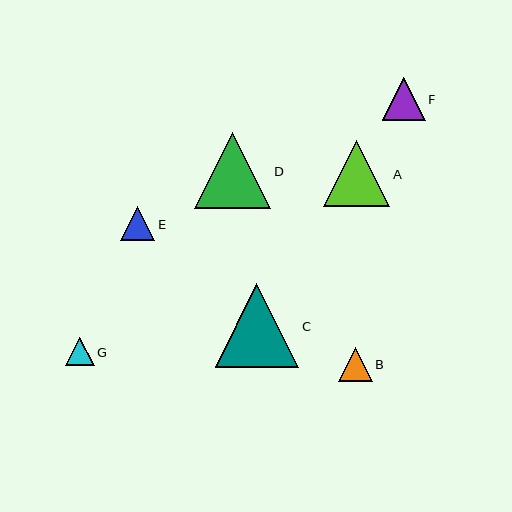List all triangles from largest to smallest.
From largest to smallest: C, D, A, F, E, B, G.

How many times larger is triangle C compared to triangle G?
Triangle C is approximately 2.9 times the size of triangle G.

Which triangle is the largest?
Triangle C is the largest with a size of approximately 84 pixels.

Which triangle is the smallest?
Triangle G is the smallest with a size of approximately 29 pixels.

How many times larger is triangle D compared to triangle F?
Triangle D is approximately 1.8 times the size of triangle F.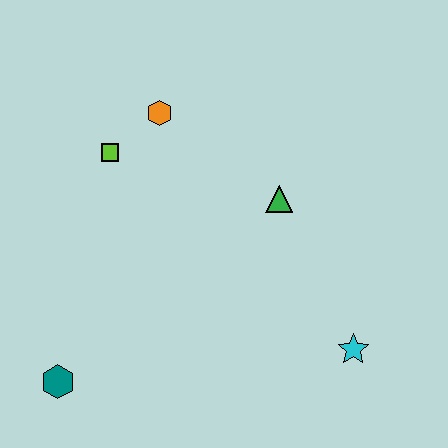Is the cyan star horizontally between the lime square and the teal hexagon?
No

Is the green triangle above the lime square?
No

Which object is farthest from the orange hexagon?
The cyan star is farthest from the orange hexagon.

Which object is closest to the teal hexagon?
The lime square is closest to the teal hexagon.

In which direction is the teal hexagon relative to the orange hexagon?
The teal hexagon is below the orange hexagon.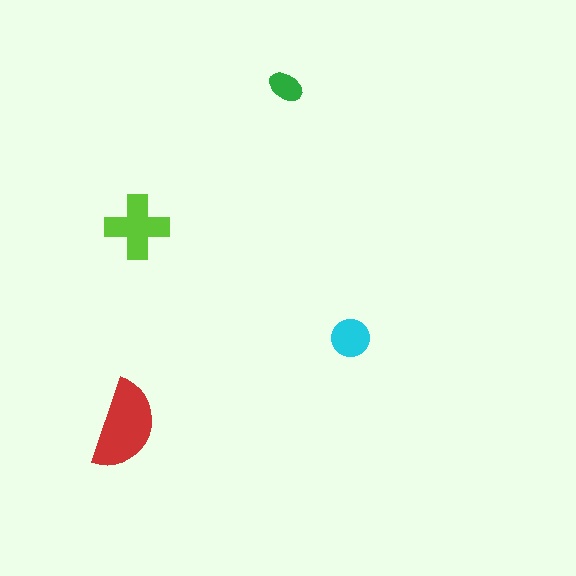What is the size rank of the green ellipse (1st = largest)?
4th.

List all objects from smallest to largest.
The green ellipse, the cyan circle, the lime cross, the red semicircle.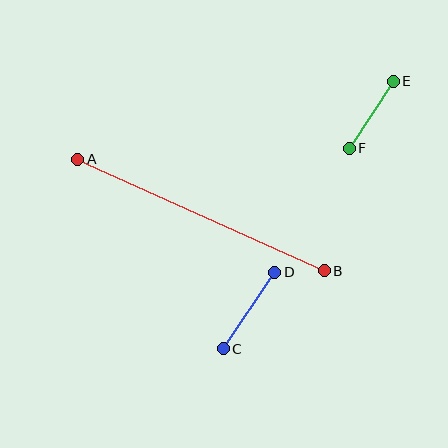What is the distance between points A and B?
The distance is approximately 271 pixels.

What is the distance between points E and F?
The distance is approximately 80 pixels.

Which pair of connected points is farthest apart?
Points A and B are farthest apart.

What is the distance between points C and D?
The distance is approximately 92 pixels.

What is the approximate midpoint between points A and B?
The midpoint is at approximately (201, 215) pixels.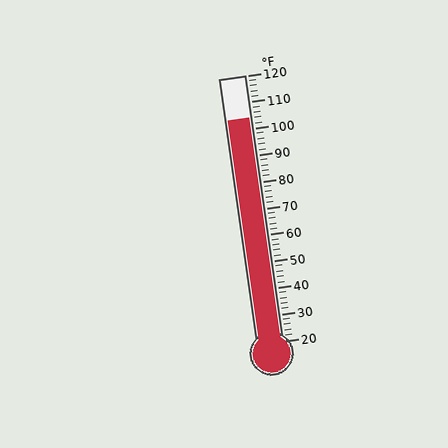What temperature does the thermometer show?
The thermometer shows approximately 104°F.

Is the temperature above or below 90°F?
The temperature is above 90°F.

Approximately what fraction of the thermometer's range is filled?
The thermometer is filled to approximately 85% of its range.